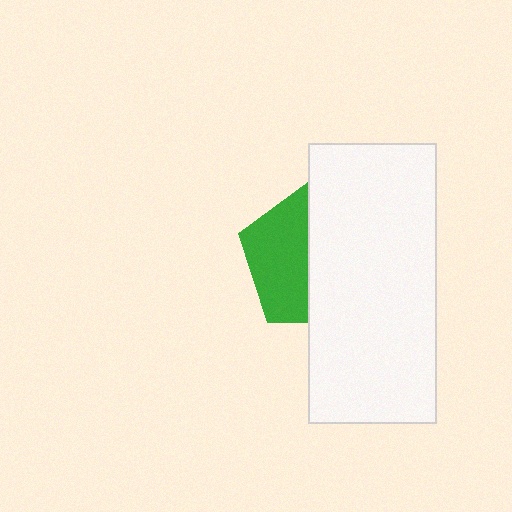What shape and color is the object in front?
The object in front is a white rectangle.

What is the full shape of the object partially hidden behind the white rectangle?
The partially hidden object is a green pentagon.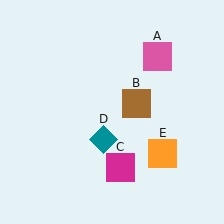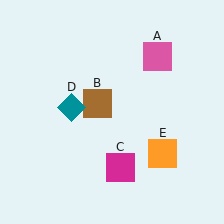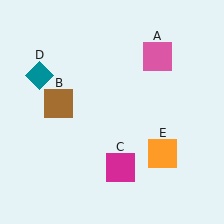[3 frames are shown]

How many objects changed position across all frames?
2 objects changed position: brown square (object B), teal diamond (object D).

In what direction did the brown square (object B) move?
The brown square (object B) moved left.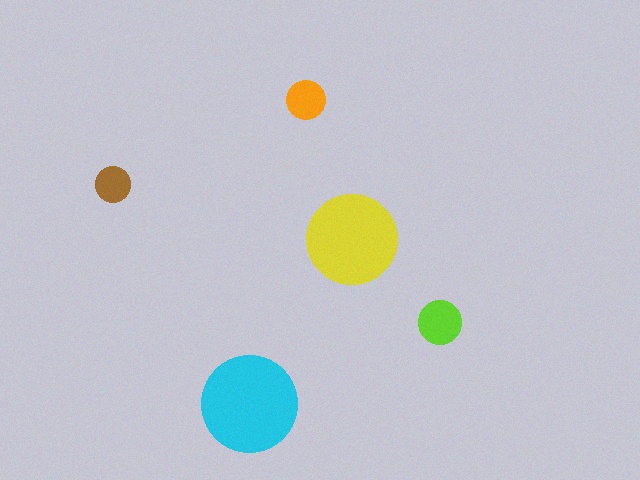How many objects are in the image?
There are 5 objects in the image.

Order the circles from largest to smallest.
the cyan one, the yellow one, the lime one, the orange one, the brown one.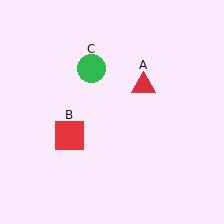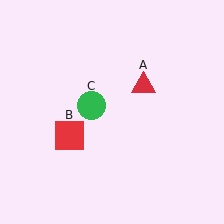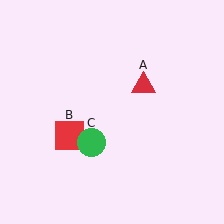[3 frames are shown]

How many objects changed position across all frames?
1 object changed position: green circle (object C).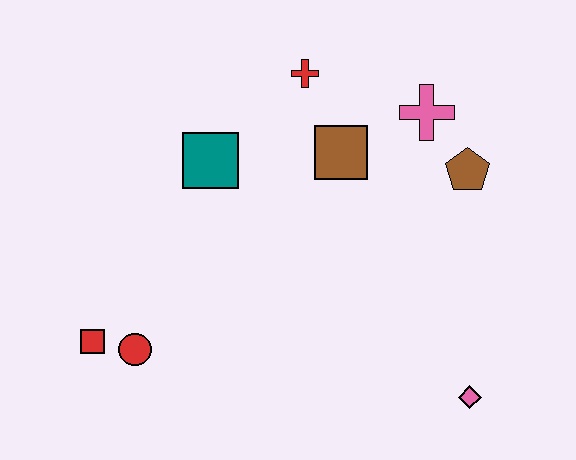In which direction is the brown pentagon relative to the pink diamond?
The brown pentagon is above the pink diamond.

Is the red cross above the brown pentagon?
Yes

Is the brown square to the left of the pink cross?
Yes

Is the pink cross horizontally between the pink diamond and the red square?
Yes